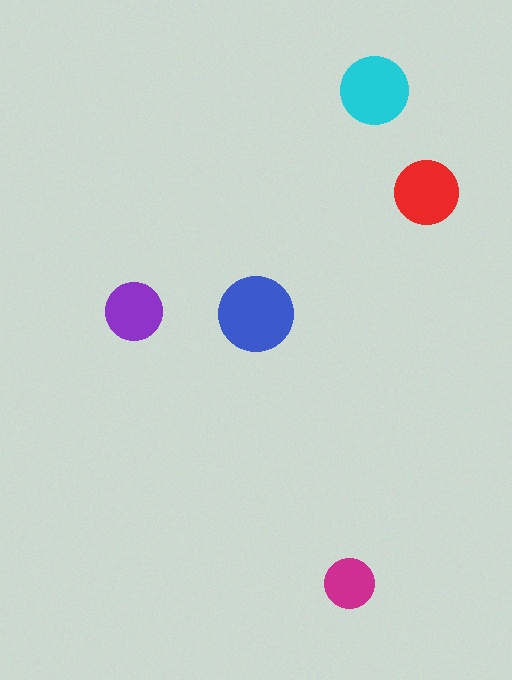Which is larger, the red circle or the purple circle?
The red one.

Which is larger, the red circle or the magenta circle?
The red one.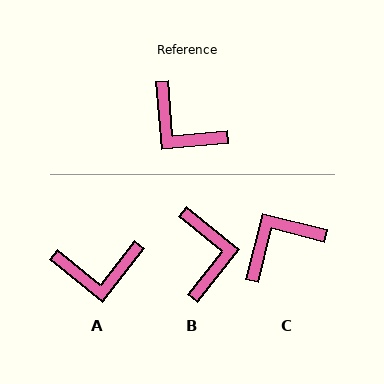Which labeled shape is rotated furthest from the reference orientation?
B, about 137 degrees away.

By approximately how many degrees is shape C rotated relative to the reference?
Approximately 109 degrees clockwise.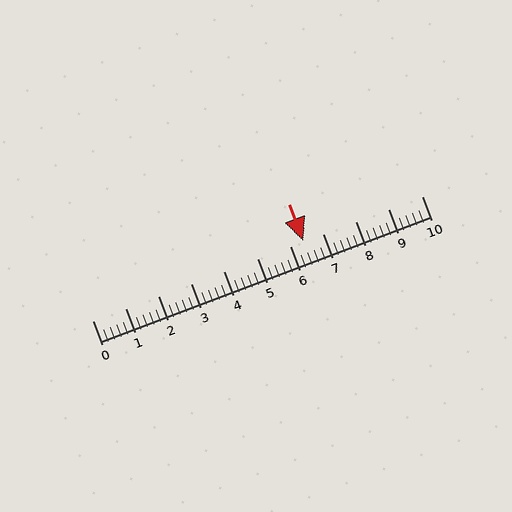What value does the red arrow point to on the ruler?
The red arrow points to approximately 6.4.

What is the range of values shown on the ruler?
The ruler shows values from 0 to 10.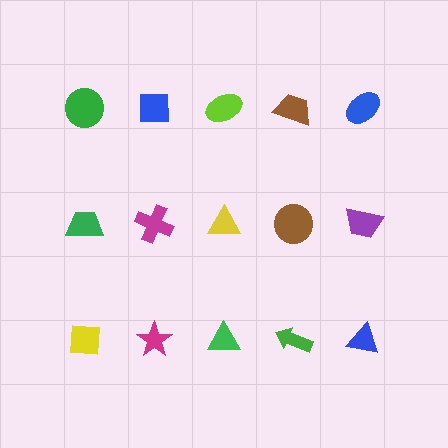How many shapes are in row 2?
5 shapes.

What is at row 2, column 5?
A purple trapezoid.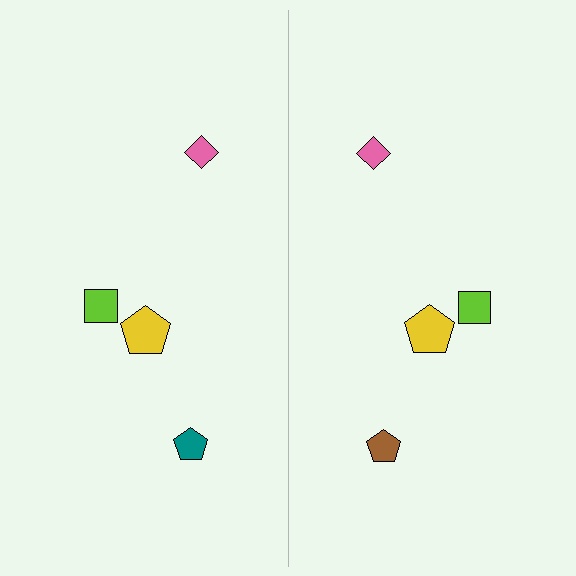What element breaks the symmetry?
The brown pentagon on the right side breaks the symmetry — its mirror counterpart is teal.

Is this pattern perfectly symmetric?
No, the pattern is not perfectly symmetric. The brown pentagon on the right side breaks the symmetry — its mirror counterpart is teal.